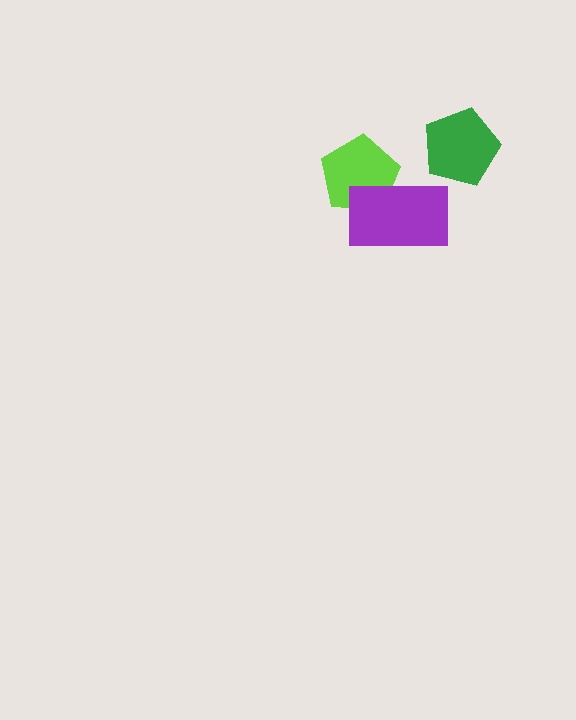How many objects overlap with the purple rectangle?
1 object overlaps with the purple rectangle.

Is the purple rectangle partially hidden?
No, no other shape covers it.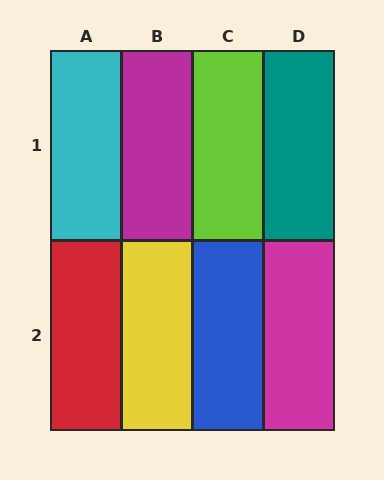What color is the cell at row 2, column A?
Red.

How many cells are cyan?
1 cell is cyan.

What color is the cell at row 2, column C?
Blue.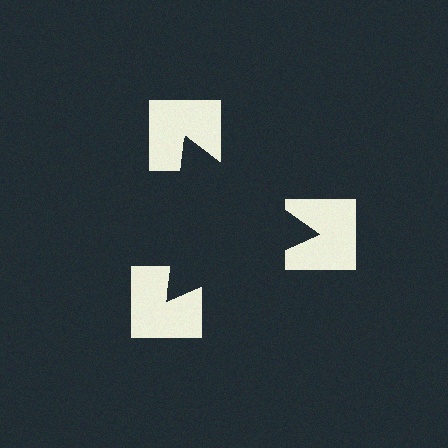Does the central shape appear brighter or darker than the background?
It typically appears slightly darker than the background, even though no actual brightness change is drawn.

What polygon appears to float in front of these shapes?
An illusory triangle — its edges are inferred from the aligned wedge cuts in the notched squares, not physically drawn.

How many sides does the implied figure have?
3 sides.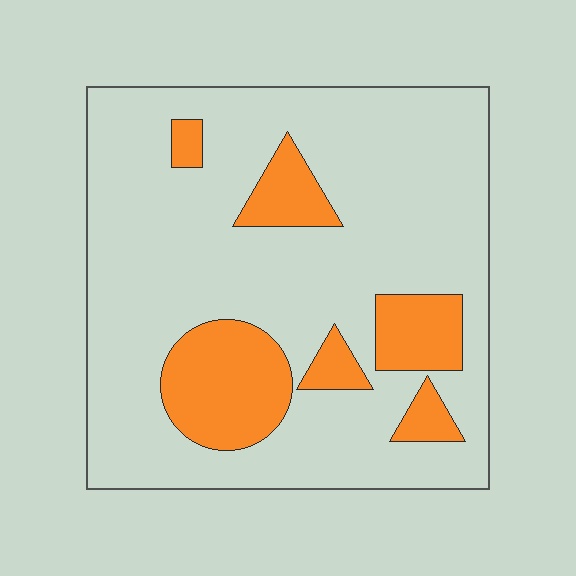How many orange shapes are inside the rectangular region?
6.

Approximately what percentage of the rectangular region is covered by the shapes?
Approximately 20%.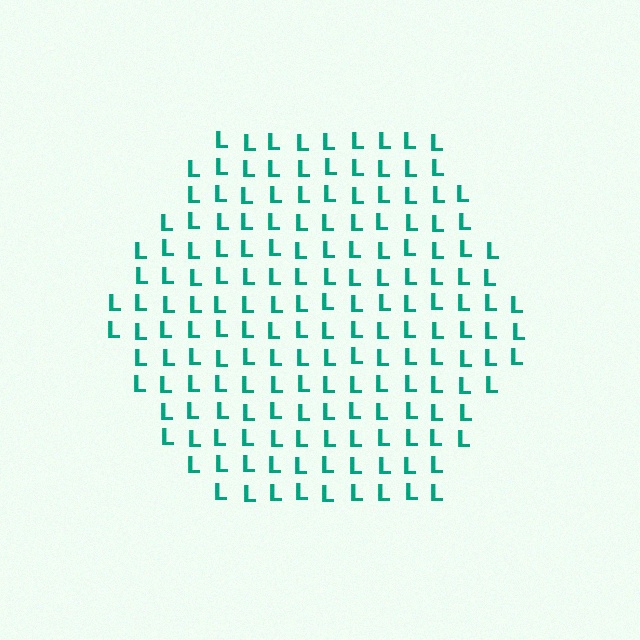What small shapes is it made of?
It is made of small letter L's.